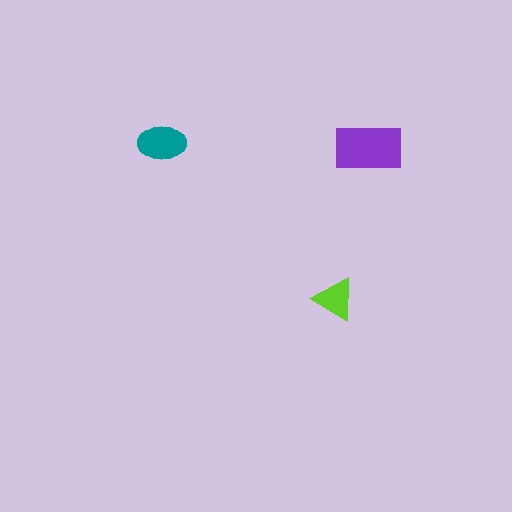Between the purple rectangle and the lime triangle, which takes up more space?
The purple rectangle.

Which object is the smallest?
The lime triangle.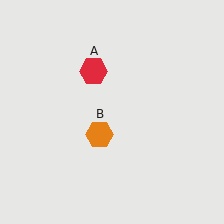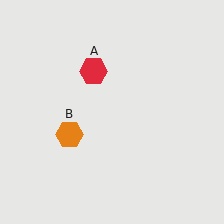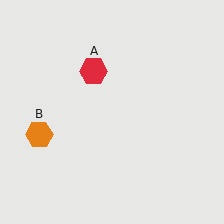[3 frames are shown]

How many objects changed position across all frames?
1 object changed position: orange hexagon (object B).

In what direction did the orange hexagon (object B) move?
The orange hexagon (object B) moved left.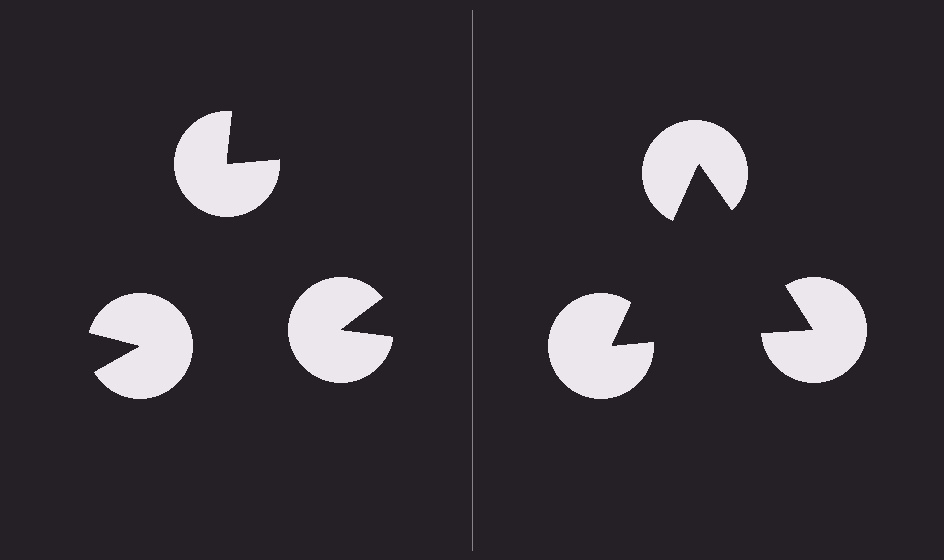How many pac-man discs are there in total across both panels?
6 — 3 on each side.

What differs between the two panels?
The pac-man discs are positioned identically on both sides; only the wedge orientations differ. On the right they align to a triangle; on the left they are misaligned.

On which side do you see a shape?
An illusory triangle appears on the right side. On the left side the wedge cuts are rotated, so no coherent shape forms.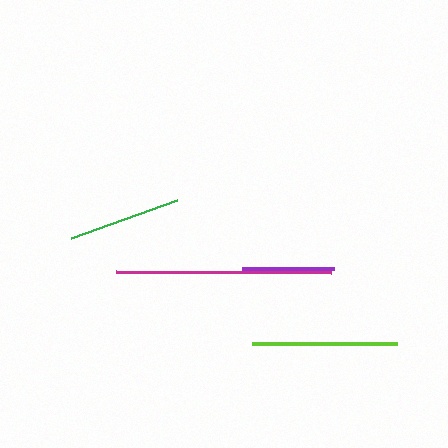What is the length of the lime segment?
The lime segment is approximately 145 pixels long.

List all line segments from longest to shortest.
From longest to shortest: magenta, lime, green, purple.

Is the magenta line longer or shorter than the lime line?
The magenta line is longer than the lime line.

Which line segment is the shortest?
The purple line is the shortest at approximately 92 pixels.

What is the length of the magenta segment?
The magenta segment is approximately 215 pixels long.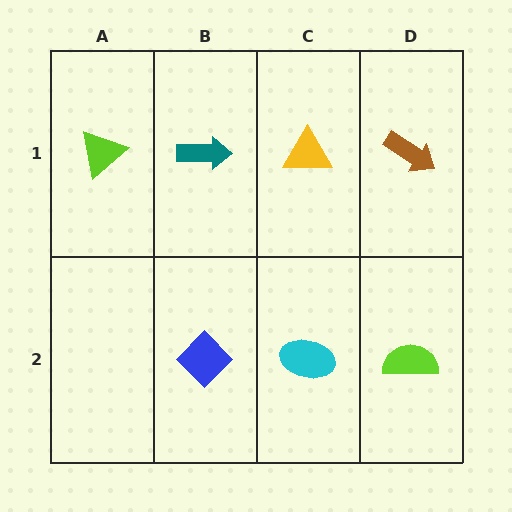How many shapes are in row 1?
4 shapes.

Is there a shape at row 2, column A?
No, that cell is empty.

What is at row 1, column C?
A yellow triangle.